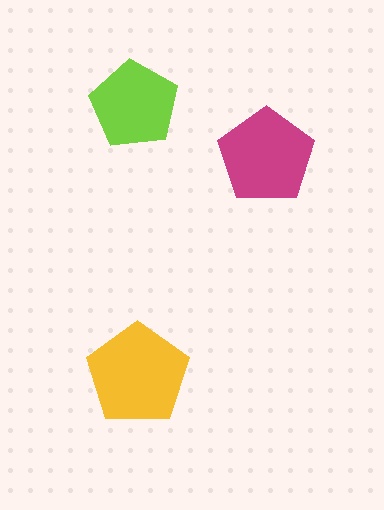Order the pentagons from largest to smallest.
the yellow one, the magenta one, the lime one.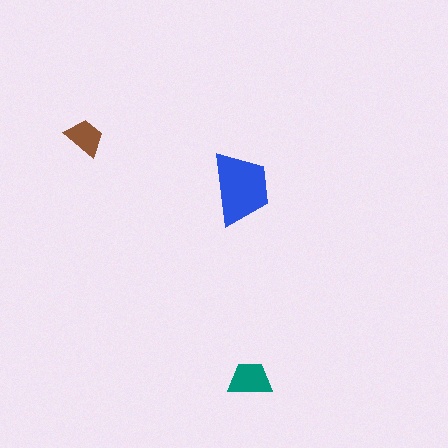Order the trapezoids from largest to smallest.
the blue one, the teal one, the brown one.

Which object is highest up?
The brown trapezoid is topmost.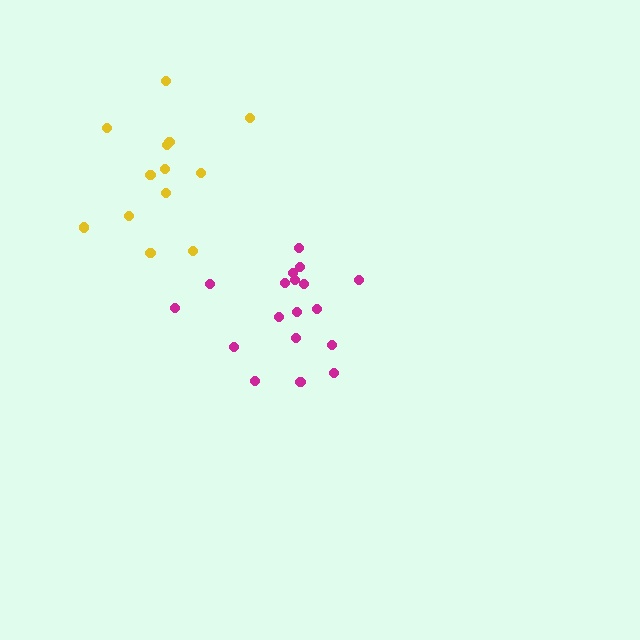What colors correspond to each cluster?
The clusters are colored: yellow, magenta.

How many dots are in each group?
Group 1: 13 dots, Group 2: 18 dots (31 total).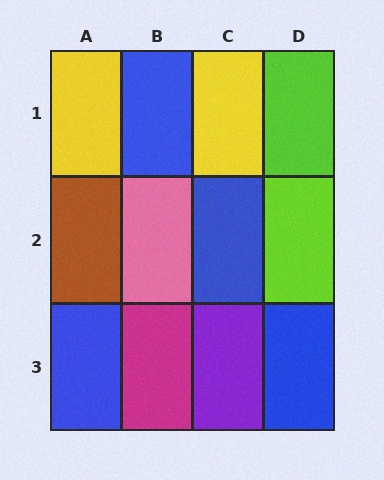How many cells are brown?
1 cell is brown.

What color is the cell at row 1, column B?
Blue.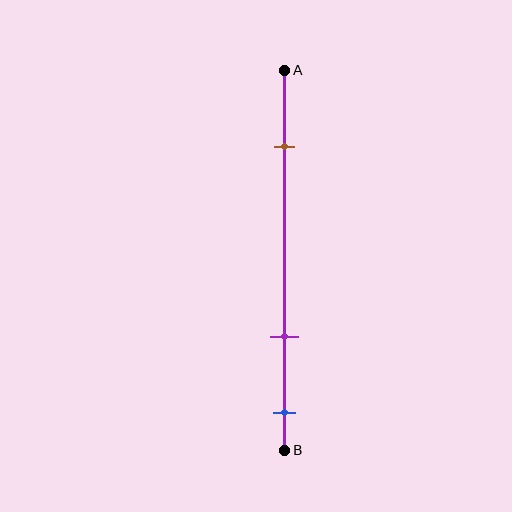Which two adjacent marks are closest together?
The purple and blue marks are the closest adjacent pair.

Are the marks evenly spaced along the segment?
No, the marks are not evenly spaced.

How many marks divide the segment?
There are 3 marks dividing the segment.